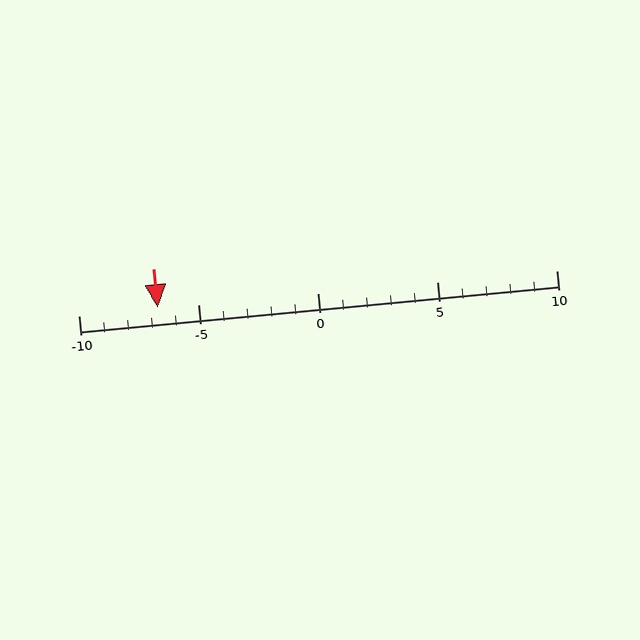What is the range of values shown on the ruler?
The ruler shows values from -10 to 10.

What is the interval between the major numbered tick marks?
The major tick marks are spaced 5 units apart.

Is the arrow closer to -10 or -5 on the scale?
The arrow is closer to -5.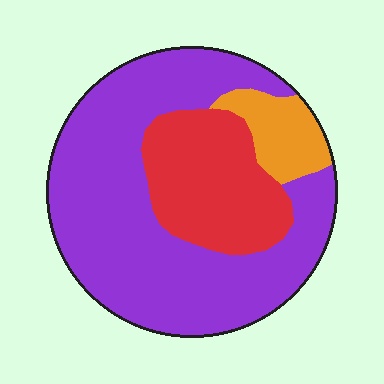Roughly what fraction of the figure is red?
Red takes up about one quarter (1/4) of the figure.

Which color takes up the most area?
Purple, at roughly 65%.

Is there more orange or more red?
Red.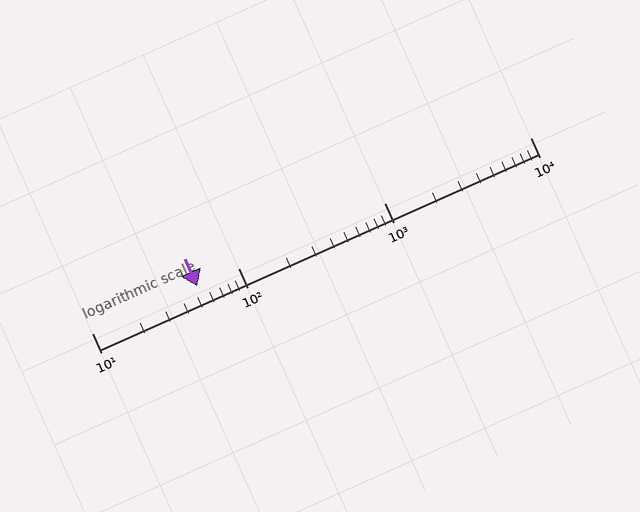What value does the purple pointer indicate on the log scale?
The pointer indicates approximately 53.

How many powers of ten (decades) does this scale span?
The scale spans 3 decades, from 10 to 10000.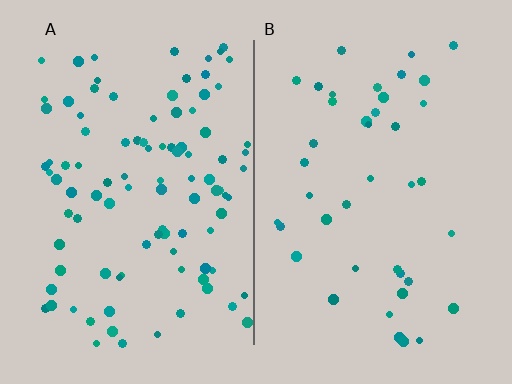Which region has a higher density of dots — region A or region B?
A (the left).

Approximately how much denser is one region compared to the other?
Approximately 2.4× — region A over region B.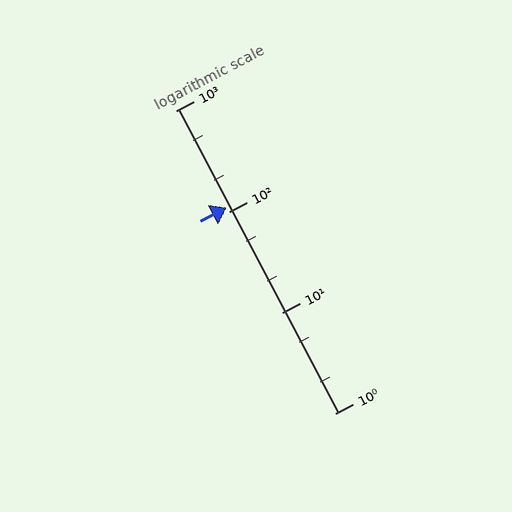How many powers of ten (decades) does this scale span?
The scale spans 3 decades, from 1 to 1000.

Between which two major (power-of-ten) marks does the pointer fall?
The pointer is between 100 and 1000.